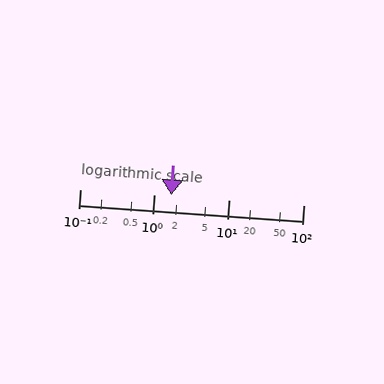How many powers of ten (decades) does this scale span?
The scale spans 3 decades, from 0.1 to 100.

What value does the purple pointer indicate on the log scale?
The pointer indicates approximately 1.7.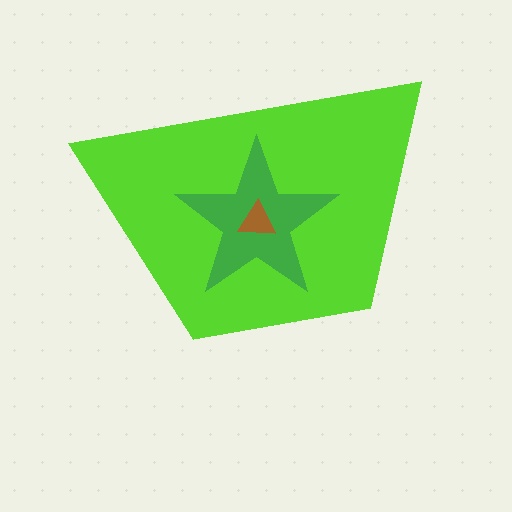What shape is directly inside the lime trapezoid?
The green star.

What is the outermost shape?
The lime trapezoid.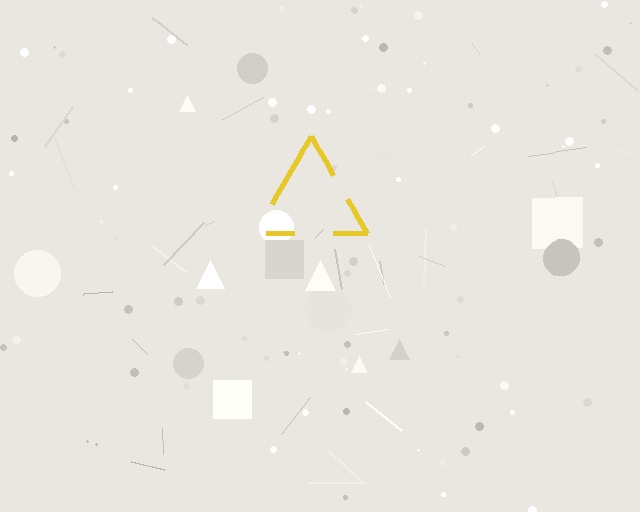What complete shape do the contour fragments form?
The contour fragments form a triangle.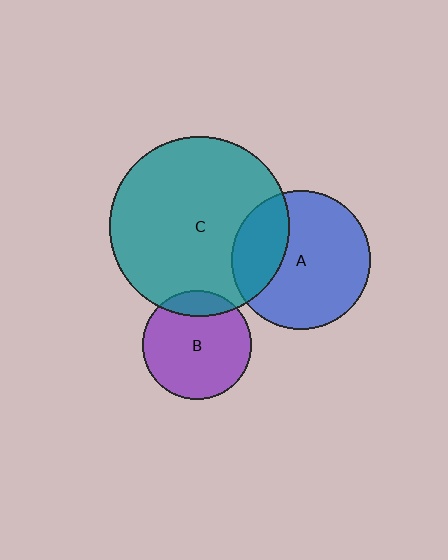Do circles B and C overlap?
Yes.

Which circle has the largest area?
Circle C (teal).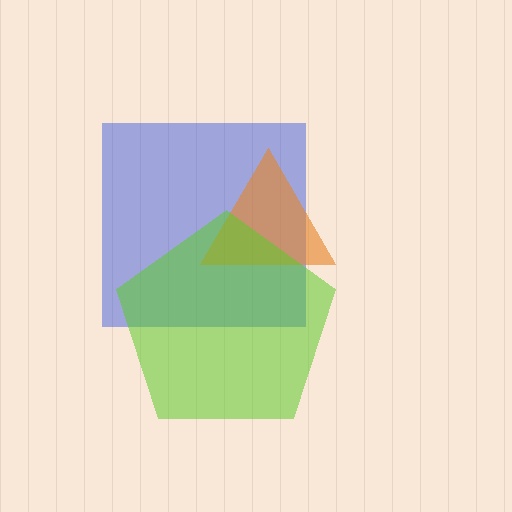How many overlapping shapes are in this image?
There are 3 overlapping shapes in the image.